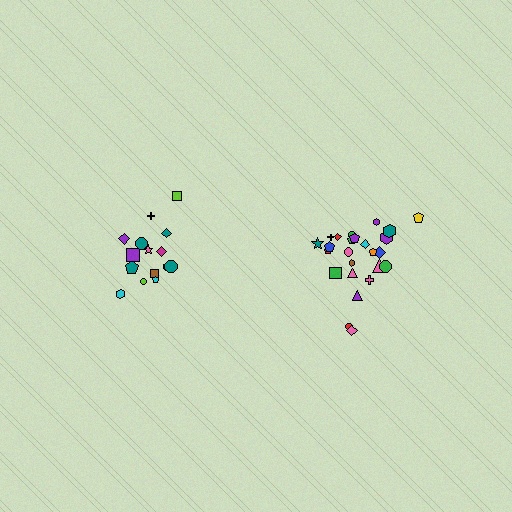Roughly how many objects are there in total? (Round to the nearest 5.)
Roughly 40 objects in total.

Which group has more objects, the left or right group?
The right group.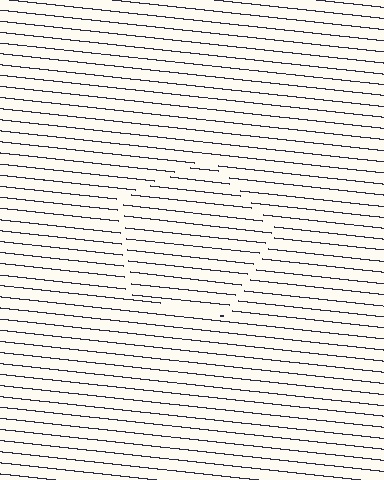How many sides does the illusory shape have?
5 sides — the line-ends trace a pentagon.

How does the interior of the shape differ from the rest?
The interior of the shape contains the same grating, shifted by half a period — the contour is defined by the phase discontinuity where line-ends from the inner and outer gratings abut.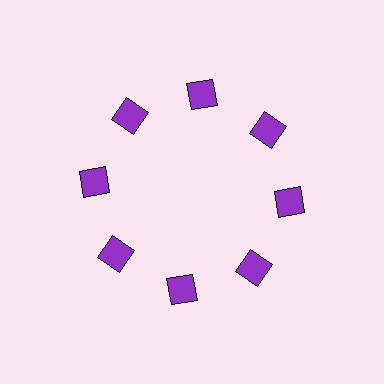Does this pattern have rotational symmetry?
Yes, this pattern has 8-fold rotational symmetry. It looks the same after rotating 45 degrees around the center.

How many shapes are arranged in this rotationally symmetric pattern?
There are 8 shapes, arranged in 8 groups of 1.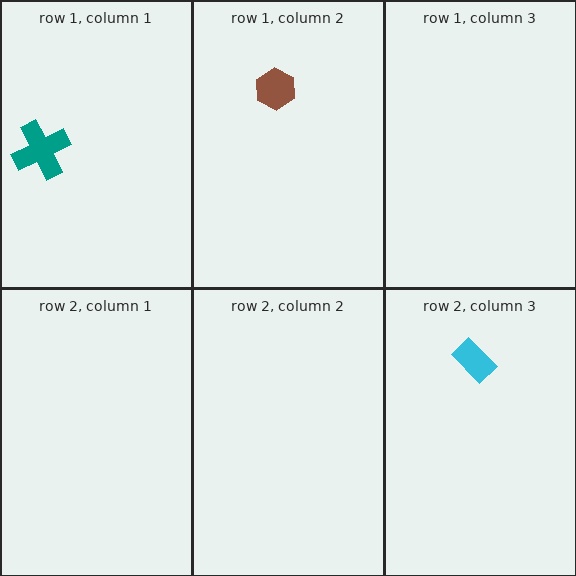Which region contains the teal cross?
The row 1, column 1 region.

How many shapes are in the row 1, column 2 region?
1.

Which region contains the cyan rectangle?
The row 2, column 3 region.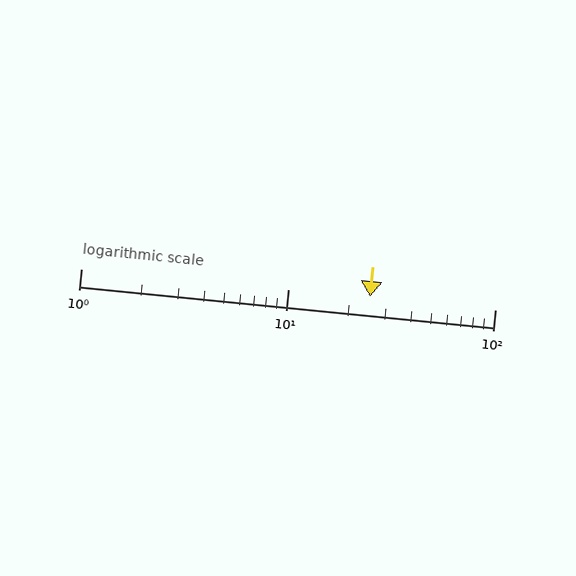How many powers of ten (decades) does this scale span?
The scale spans 2 decades, from 1 to 100.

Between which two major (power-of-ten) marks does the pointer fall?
The pointer is between 10 and 100.